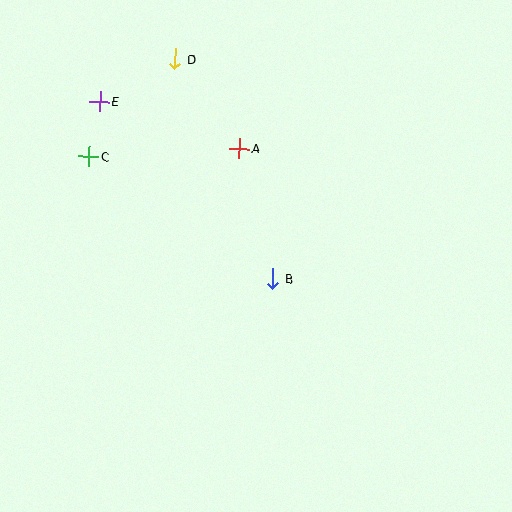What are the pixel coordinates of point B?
Point B is at (273, 279).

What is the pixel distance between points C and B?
The distance between C and B is 221 pixels.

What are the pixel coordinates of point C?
Point C is at (89, 157).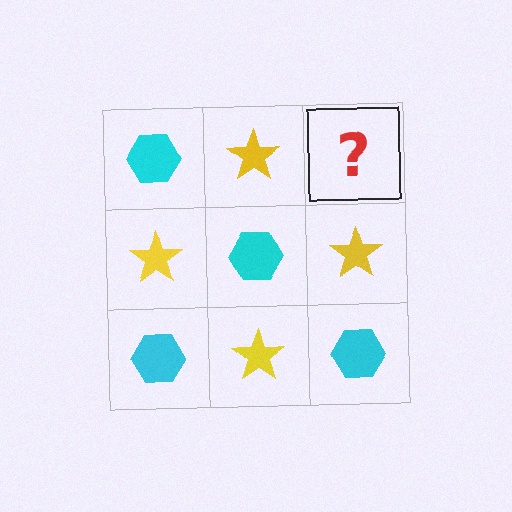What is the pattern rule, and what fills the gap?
The rule is that it alternates cyan hexagon and yellow star in a checkerboard pattern. The gap should be filled with a cyan hexagon.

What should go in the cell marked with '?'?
The missing cell should contain a cyan hexagon.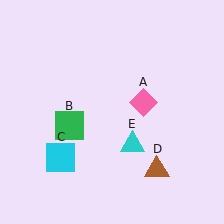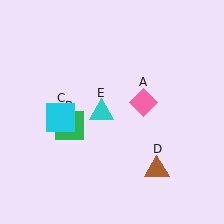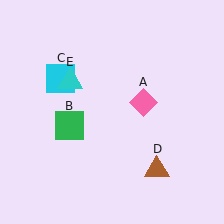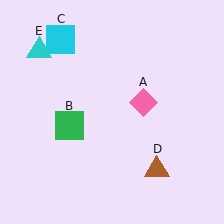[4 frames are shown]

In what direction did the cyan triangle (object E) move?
The cyan triangle (object E) moved up and to the left.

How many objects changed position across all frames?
2 objects changed position: cyan square (object C), cyan triangle (object E).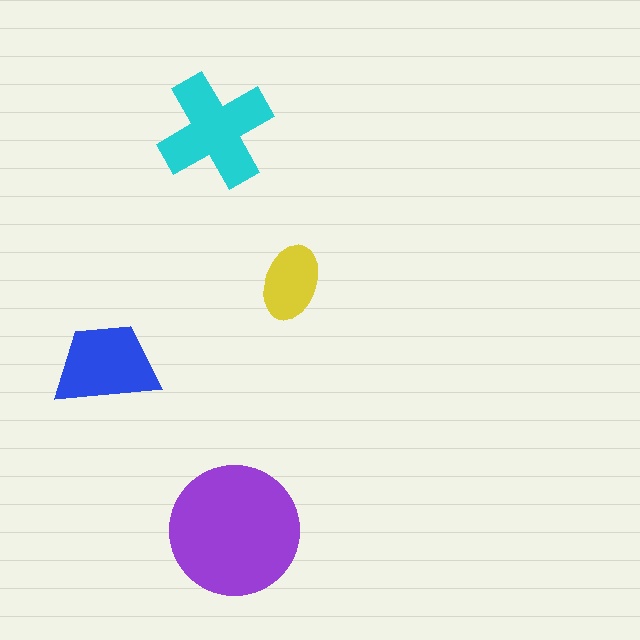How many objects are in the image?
There are 4 objects in the image.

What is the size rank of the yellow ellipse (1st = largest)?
4th.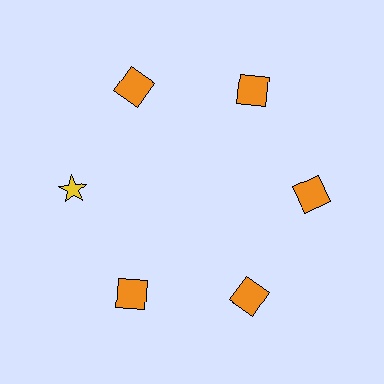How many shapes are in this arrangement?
There are 6 shapes arranged in a ring pattern.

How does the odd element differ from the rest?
It differs in both color (yellow instead of orange) and shape (star instead of square).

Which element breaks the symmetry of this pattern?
The yellow star at roughly the 9 o'clock position breaks the symmetry. All other shapes are orange squares.